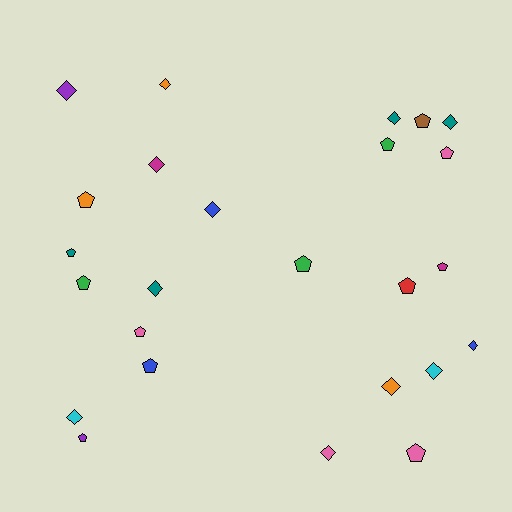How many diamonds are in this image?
There are 12 diamonds.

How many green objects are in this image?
There are 3 green objects.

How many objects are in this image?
There are 25 objects.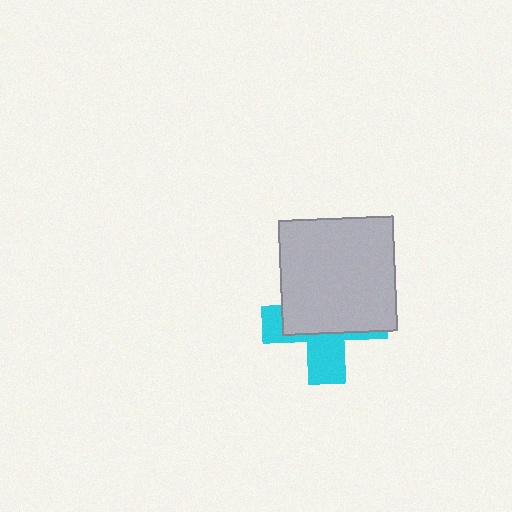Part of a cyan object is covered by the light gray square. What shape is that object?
It is a cross.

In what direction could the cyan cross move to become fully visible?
The cyan cross could move down. That would shift it out from behind the light gray square entirely.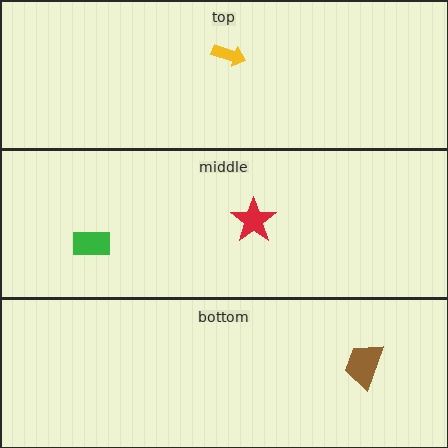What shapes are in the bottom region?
The brown trapezoid.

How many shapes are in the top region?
1.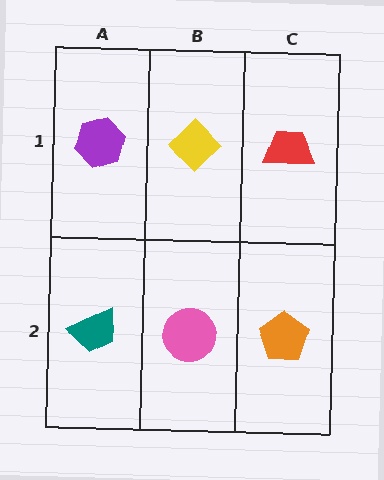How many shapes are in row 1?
3 shapes.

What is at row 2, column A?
A teal trapezoid.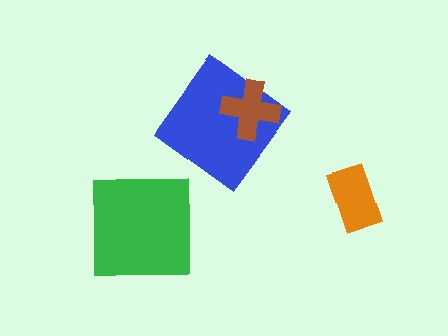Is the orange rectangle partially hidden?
No, no other shape covers it.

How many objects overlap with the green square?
0 objects overlap with the green square.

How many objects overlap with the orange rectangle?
0 objects overlap with the orange rectangle.